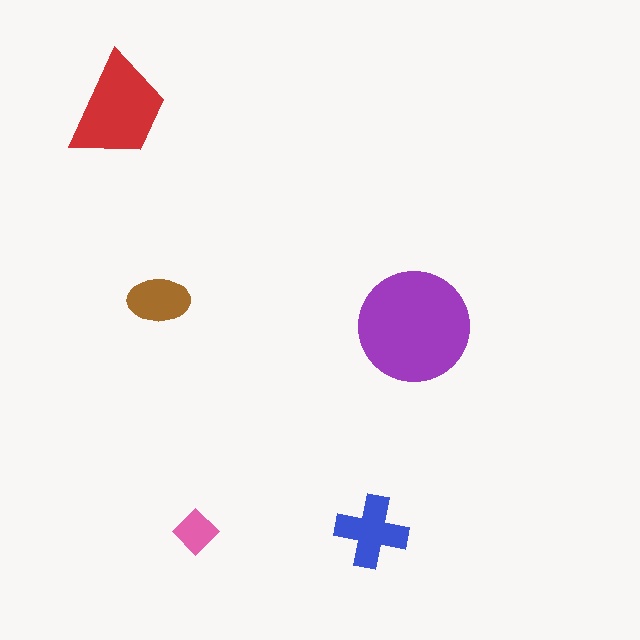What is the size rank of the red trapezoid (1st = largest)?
2nd.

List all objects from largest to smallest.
The purple circle, the red trapezoid, the blue cross, the brown ellipse, the pink diamond.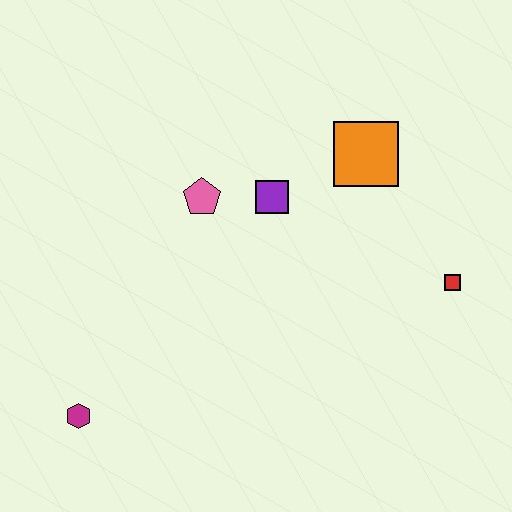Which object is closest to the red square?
The orange square is closest to the red square.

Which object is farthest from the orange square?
The magenta hexagon is farthest from the orange square.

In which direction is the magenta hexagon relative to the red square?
The magenta hexagon is to the left of the red square.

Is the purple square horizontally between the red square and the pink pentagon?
Yes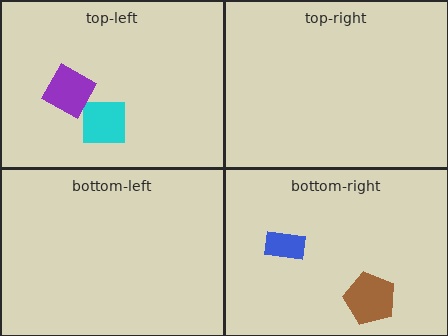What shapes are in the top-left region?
The cyan square, the purple diamond.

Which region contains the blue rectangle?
The bottom-right region.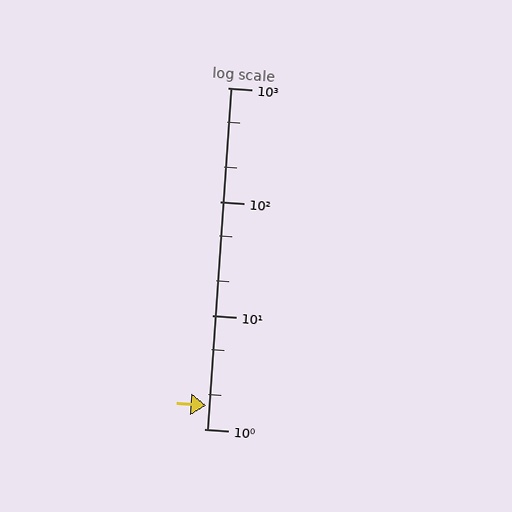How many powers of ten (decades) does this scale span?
The scale spans 3 decades, from 1 to 1000.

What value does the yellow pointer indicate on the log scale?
The pointer indicates approximately 1.6.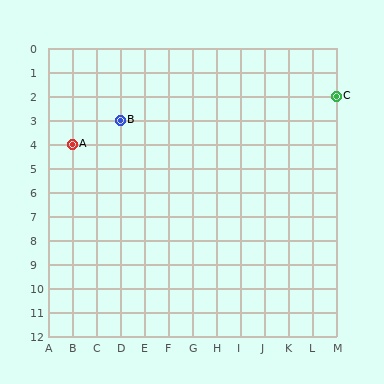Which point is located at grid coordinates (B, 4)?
Point A is at (B, 4).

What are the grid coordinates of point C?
Point C is at grid coordinates (M, 2).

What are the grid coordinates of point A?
Point A is at grid coordinates (B, 4).